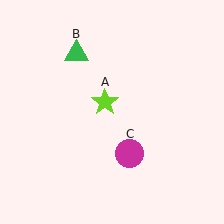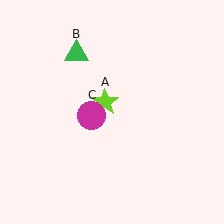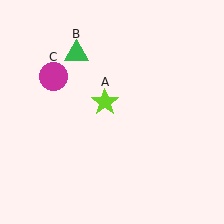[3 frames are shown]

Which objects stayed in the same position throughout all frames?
Lime star (object A) and green triangle (object B) remained stationary.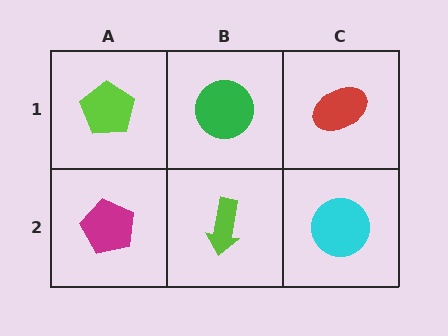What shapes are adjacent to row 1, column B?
A lime arrow (row 2, column B), a lime pentagon (row 1, column A), a red ellipse (row 1, column C).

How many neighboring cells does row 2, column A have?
2.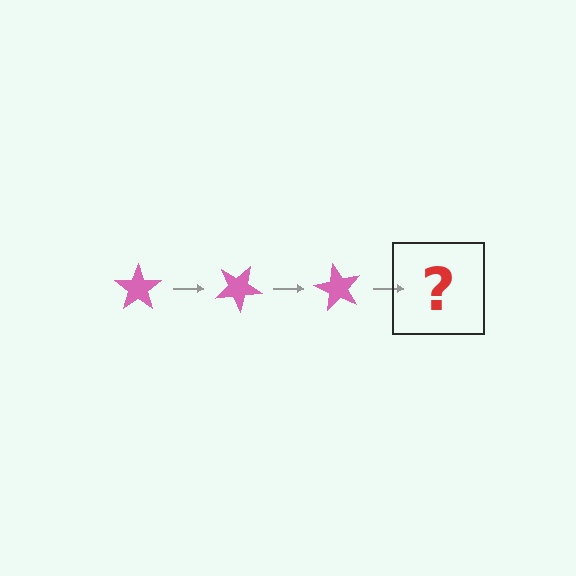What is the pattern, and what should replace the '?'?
The pattern is that the star rotates 30 degrees each step. The '?' should be a pink star rotated 90 degrees.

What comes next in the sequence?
The next element should be a pink star rotated 90 degrees.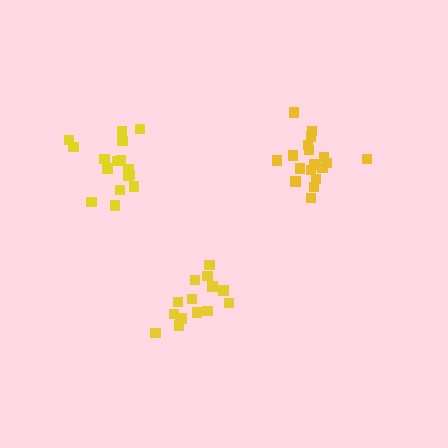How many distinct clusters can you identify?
There are 3 distinct clusters.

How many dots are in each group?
Group 1: 18 dots, Group 2: 16 dots, Group 3: 15 dots (49 total).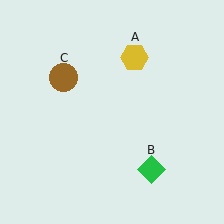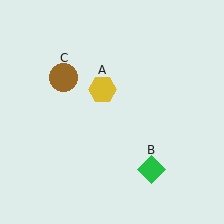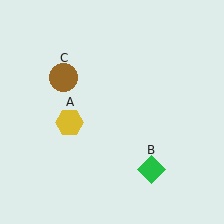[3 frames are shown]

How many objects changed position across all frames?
1 object changed position: yellow hexagon (object A).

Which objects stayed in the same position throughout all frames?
Green diamond (object B) and brown circle (object C) remained stationary.